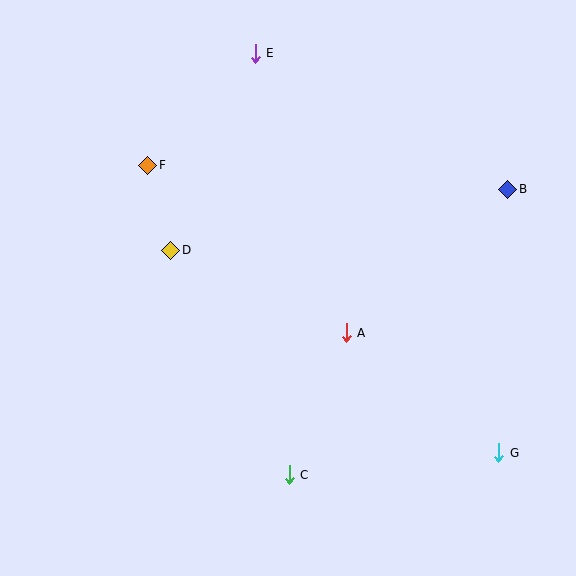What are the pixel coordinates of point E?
Point E is at (255, 53).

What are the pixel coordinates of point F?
Point F is at (148, 165).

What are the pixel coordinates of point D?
Point D is at (171, 250).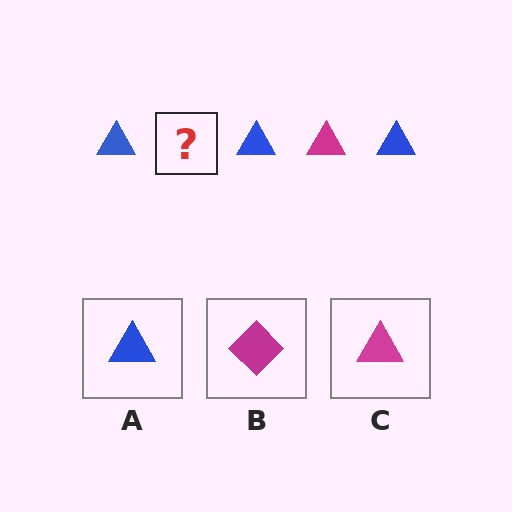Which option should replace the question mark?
Option C.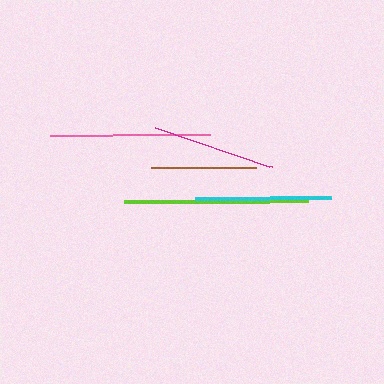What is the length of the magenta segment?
The magenta segment is approximately 124 pixels long.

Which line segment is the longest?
The lime line is the longest at approximately 184 pixels.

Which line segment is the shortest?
The brown line is the shortest at approximately 105 pixels.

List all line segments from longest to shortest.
From longest to shortest: lime, pink, cyan, magenta, brown.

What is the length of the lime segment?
The lime segment is approximately 184 pixels long.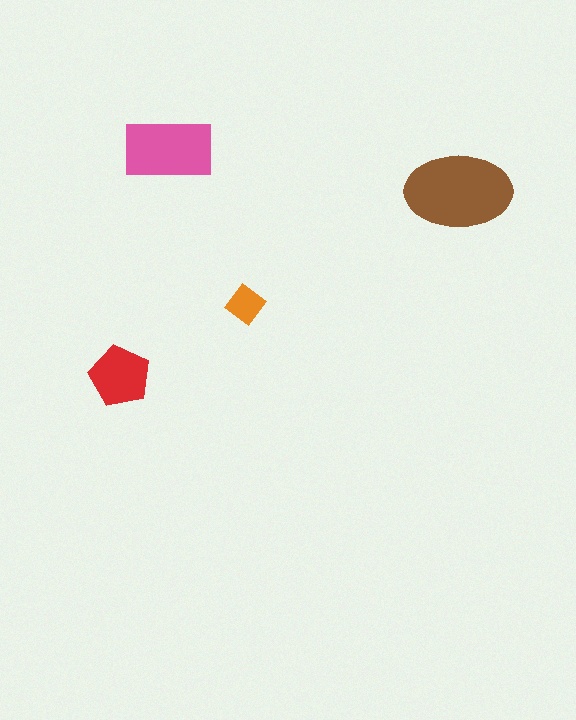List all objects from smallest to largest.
The orange diamond, the red pentagon, the pink rectangle, the brown ellipse.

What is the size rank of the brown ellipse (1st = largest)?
1st.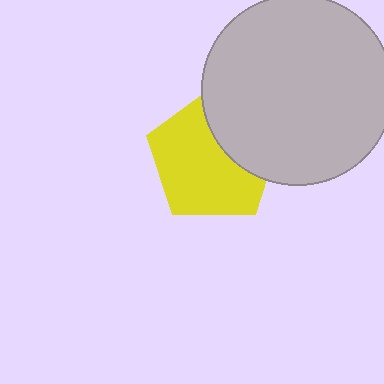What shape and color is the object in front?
The object in front is a light gray circle.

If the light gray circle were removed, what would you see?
You would see the complete yellow pentagon.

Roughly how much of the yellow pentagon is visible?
Most of it is visible (roughly 67%).